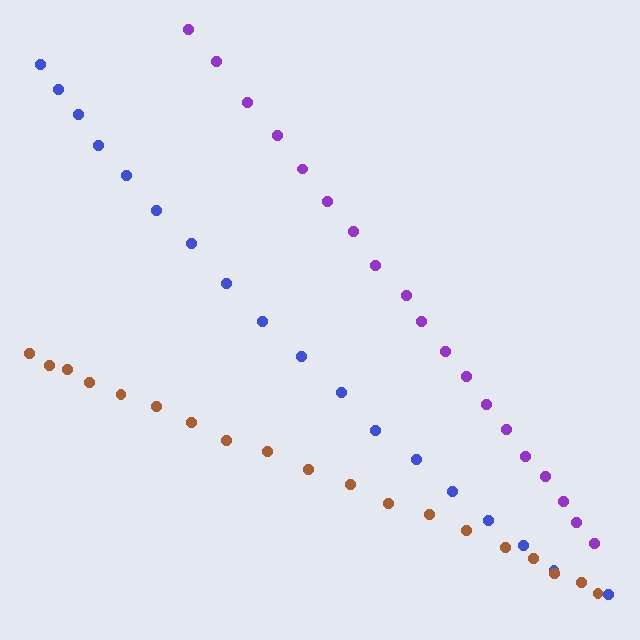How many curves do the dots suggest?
There are 3 distinct paths.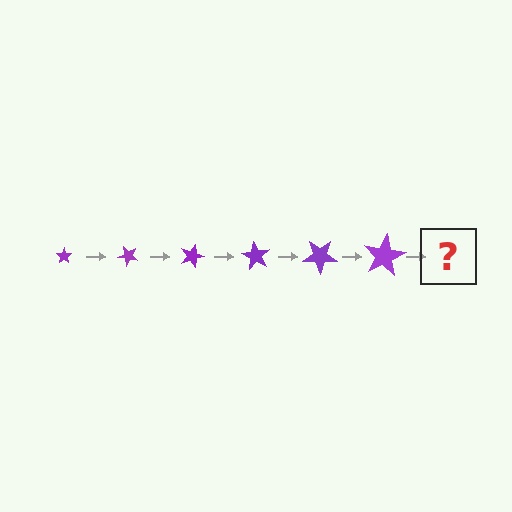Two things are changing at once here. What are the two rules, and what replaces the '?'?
The two rules are that the star grows larger each step and it rotates 45 degrees each step. The '?' should be a star, larger than the previous one and rotated 270 degrees from the start.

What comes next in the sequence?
The next element should be a star, larger than the previous one and rotated 270 degrees from the start.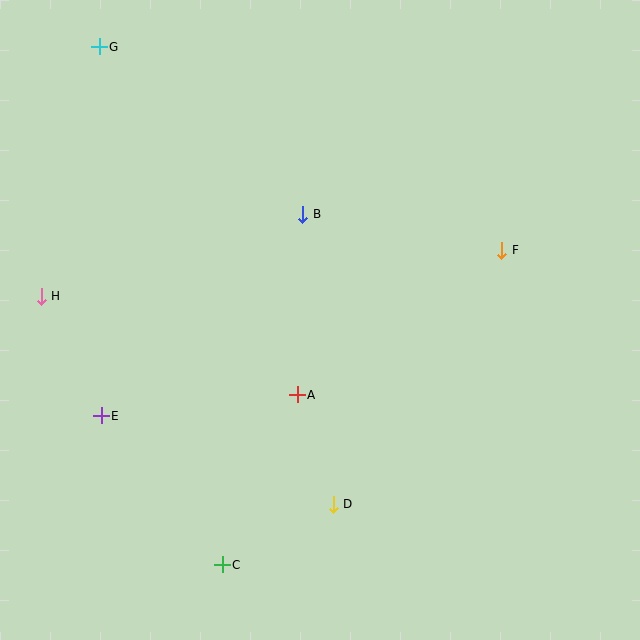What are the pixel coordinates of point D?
Point D is at (333, 504).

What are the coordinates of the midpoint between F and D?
The midpoint between F and D is at (418, 377).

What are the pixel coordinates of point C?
Point C is at (222, 565).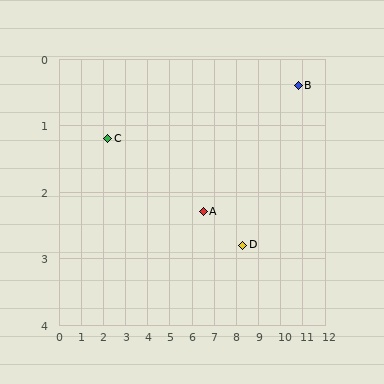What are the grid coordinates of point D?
Point D is at approximately (8.3, 2.8).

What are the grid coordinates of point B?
Point B is at approximately (10.8, 0.4).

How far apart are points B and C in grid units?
Points B and C are about 8.6 grid units apart.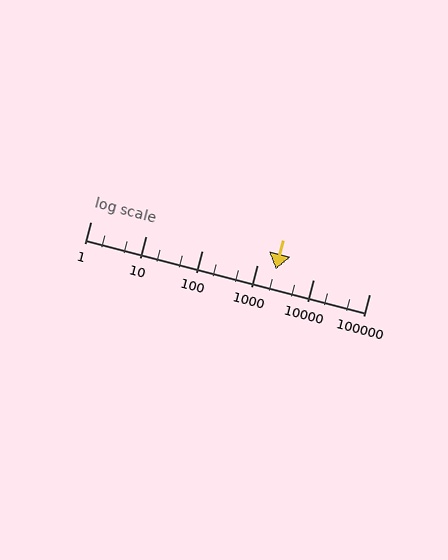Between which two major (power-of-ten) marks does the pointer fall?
The pointer is between 1000 and 10000.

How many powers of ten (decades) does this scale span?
The scale spans 5 decades, from 1 to 100000.